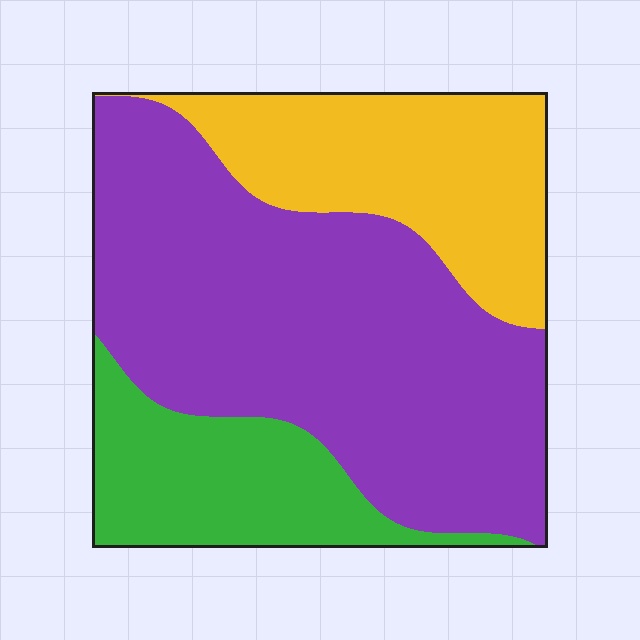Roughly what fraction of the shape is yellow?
Yellow covers 25% of the shape.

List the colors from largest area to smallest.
From largest to smallest: purple, yellow, green.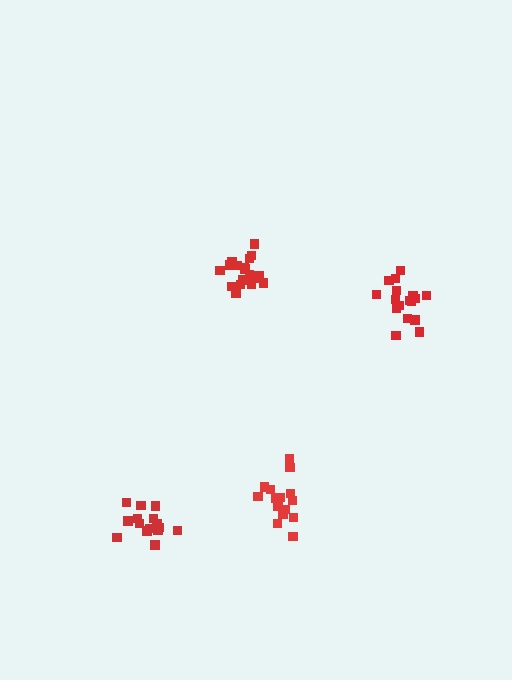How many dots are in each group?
Group 1: 19 dots, Group 2: 15 dots, Group 3: 17 dots, Group 4: 15 dots (66 total).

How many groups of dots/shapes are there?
There are 4 groups.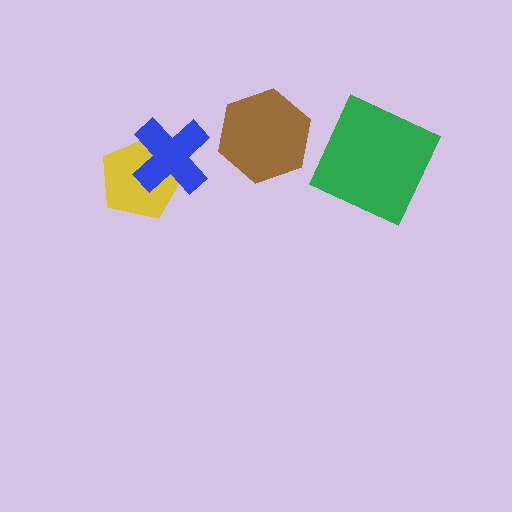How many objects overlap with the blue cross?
1 object overlaps with the blue cross.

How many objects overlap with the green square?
0 objects overlap with the green square.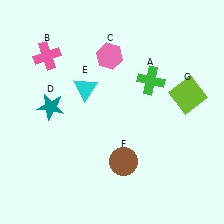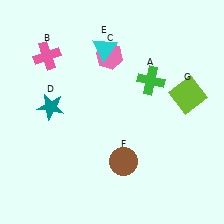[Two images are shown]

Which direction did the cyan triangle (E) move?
The cyan triangle (E) moved up.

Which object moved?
The cyan triangle (E) moved up.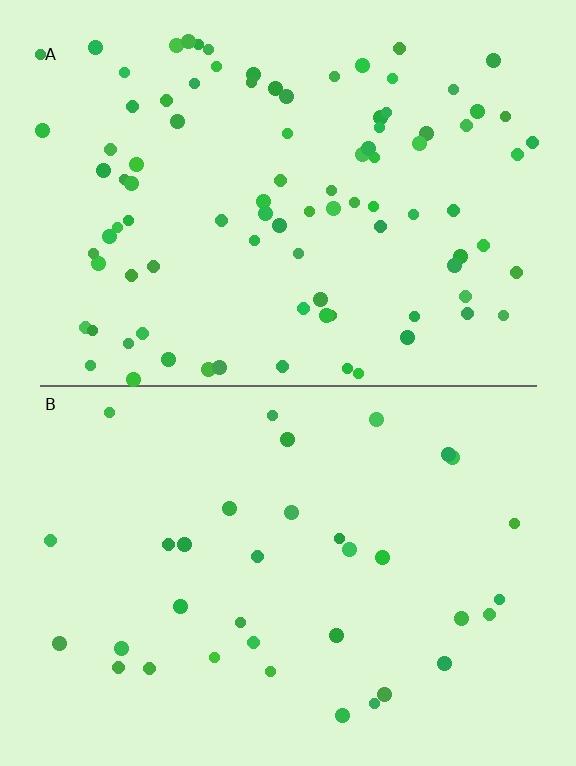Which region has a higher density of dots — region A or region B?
A (the top).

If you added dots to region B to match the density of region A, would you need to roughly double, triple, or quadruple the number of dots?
Approximately triple.